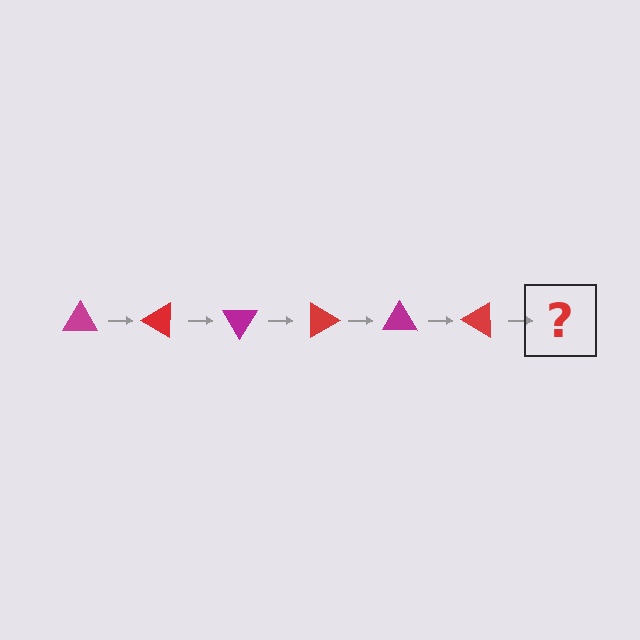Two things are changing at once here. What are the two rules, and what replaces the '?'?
The two rules are that it rotates 30 degrees each step and the color cycles through magenta and red. The '?' should be a magenta triangle, rotated 180 degrees from the start.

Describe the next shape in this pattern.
It should be a magenta triangle, rotated 180 degrees from the start.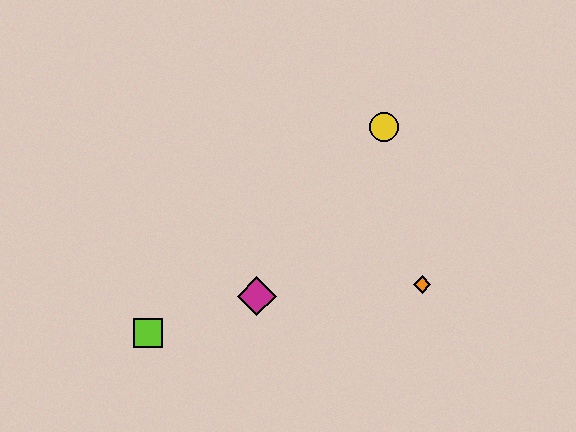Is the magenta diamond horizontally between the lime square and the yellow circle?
Yes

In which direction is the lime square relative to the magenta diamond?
The lime square is to the left of the magenta diamond.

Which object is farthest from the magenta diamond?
The yellow circle is farthest from the magenta diamond.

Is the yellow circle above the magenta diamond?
Yes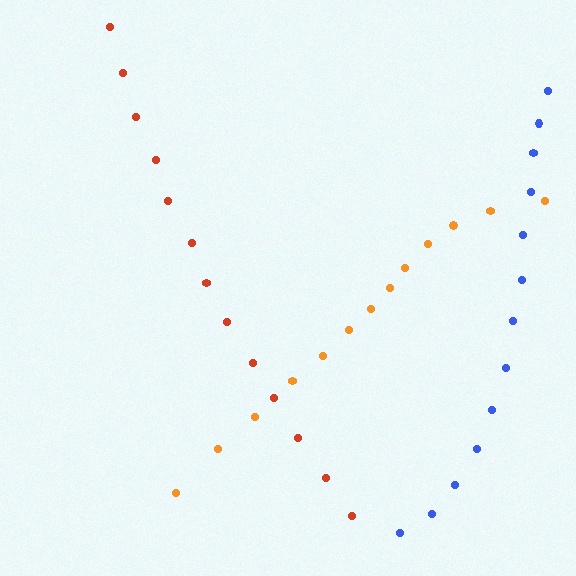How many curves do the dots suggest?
There are 3 distinct paths.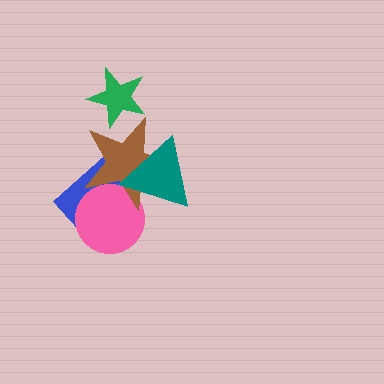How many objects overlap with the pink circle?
3 objects overlap with the pink circle.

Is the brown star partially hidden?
Yes, it is partially covered by another shape.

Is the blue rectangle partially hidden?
Yes, it is partially covered by another shape.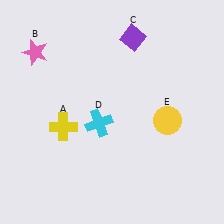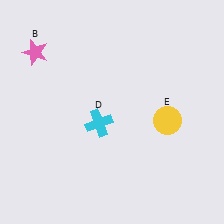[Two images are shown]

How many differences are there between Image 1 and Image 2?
There are 2 differences between the two images.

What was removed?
The purple diamond (C), the yellow cross (A) were removed in Image 2.